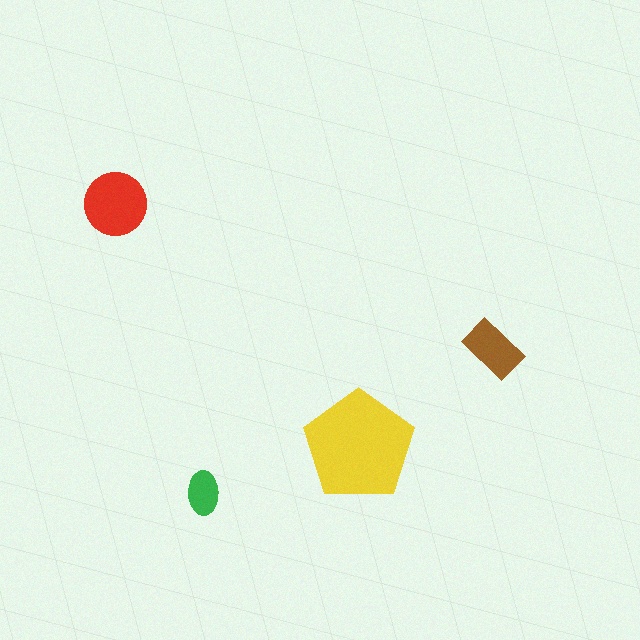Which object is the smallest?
The green ellipse.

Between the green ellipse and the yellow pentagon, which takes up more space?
The yellow pentagon.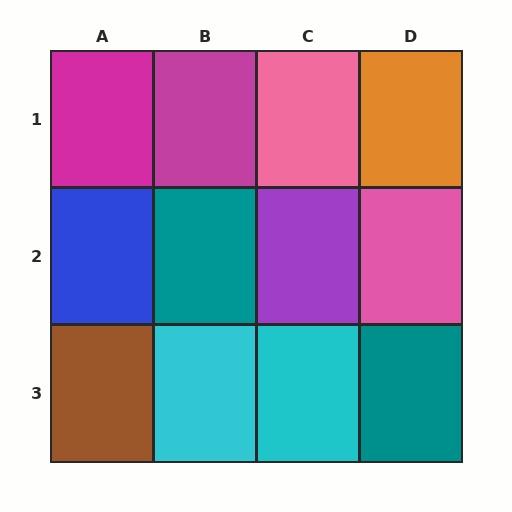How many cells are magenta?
2 cells are magenta.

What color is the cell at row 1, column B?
Magenta.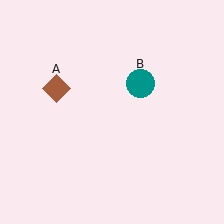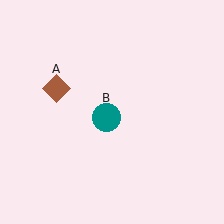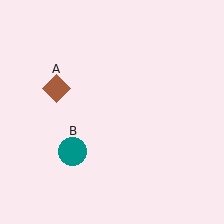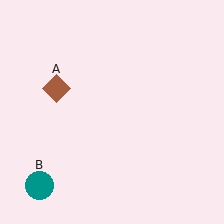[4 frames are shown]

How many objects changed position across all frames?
1 object changed position: teal circle (object B).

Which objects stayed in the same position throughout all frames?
Brown diamond (object A) remained stationary.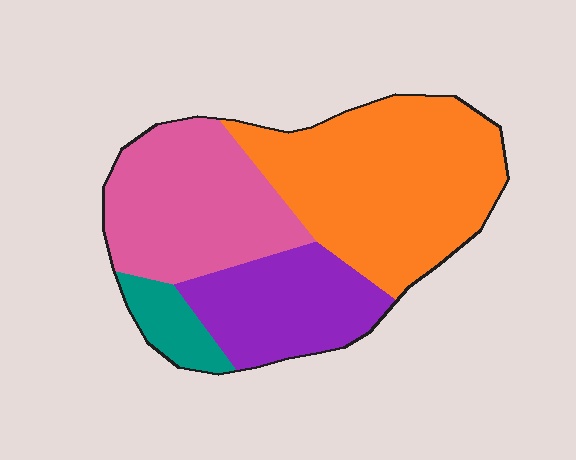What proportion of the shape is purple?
Purple covers around 20% of the shape.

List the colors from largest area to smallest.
From largest to smallest: orange, pink, purple, teal.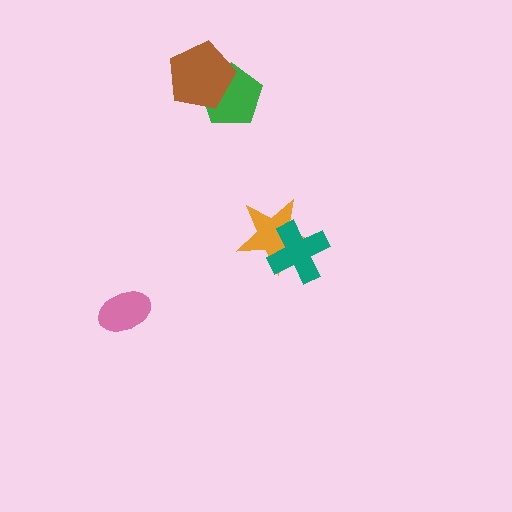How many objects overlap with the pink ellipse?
0 objects overlap with the pink ellipse.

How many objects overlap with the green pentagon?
1 object overlaps with the green pentagon.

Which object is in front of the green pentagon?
The brown pentagon is in front of the green pentagon.